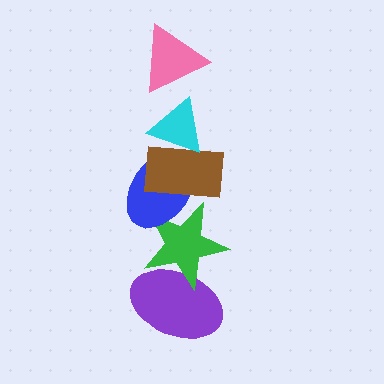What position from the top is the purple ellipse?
The purple ellipse is 6th from the top.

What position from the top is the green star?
The green star is 5th from the top.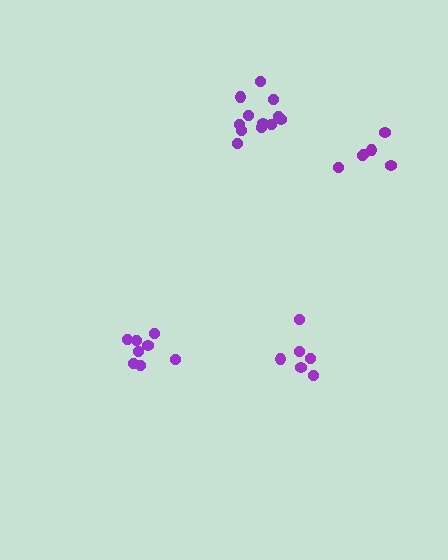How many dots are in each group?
Group 1: 8 dots, Group 2: 12 dots, Group 3: 6 dots, Group 4: 6 dots (32 total).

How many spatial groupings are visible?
There are 4 spatial groupings.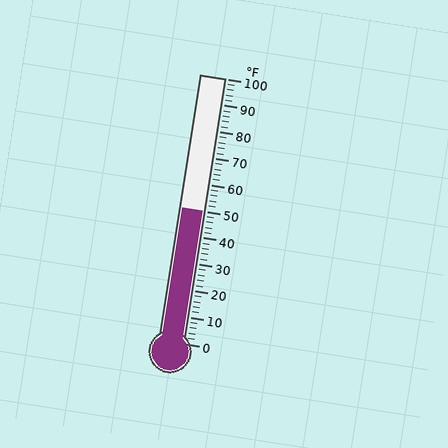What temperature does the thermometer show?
The thermometer shows approximately 50°F.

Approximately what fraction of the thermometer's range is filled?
The thermometer is filled to approximately 50% of its range.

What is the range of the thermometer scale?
The thermometer scale ranges from 0°F to 100°F.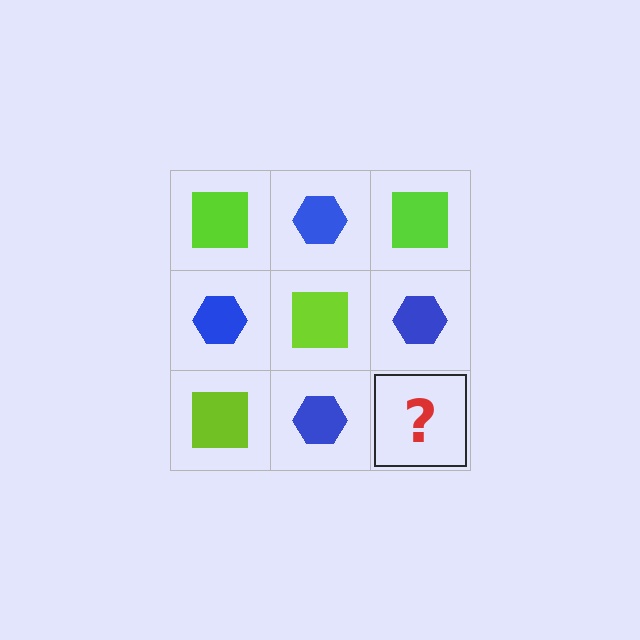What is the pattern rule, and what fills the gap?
The rule is that it alternates lime square and blue hexagon in a checkerboard pattern. The gap should be filled with a lime square.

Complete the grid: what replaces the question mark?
The question mark should be replaced with a lime square.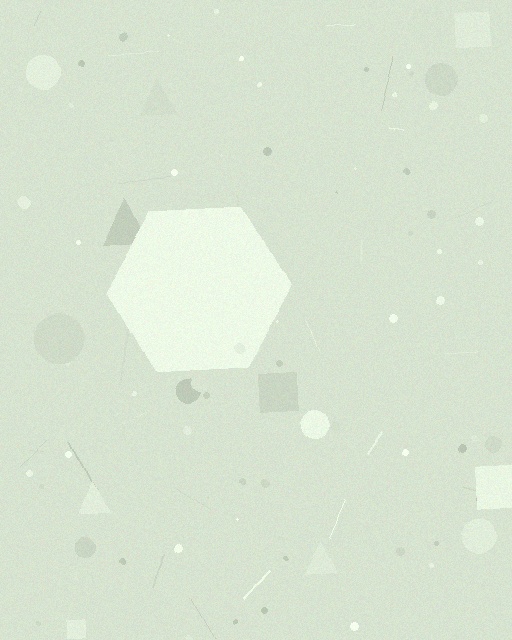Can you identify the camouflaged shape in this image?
The camouflaged shape is a hexagon.